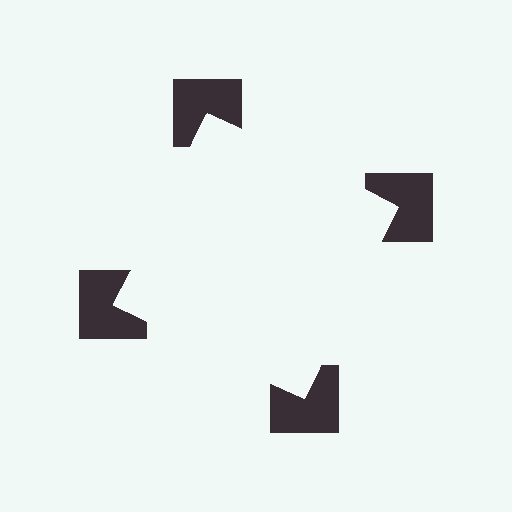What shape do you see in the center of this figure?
An illusory square — its edges are inferred from the aligned wedge cuts in the notched squares, not physically drawn.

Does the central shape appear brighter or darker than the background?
It typically appears slightly brighter than the background, even though no actual brightness change is drawn.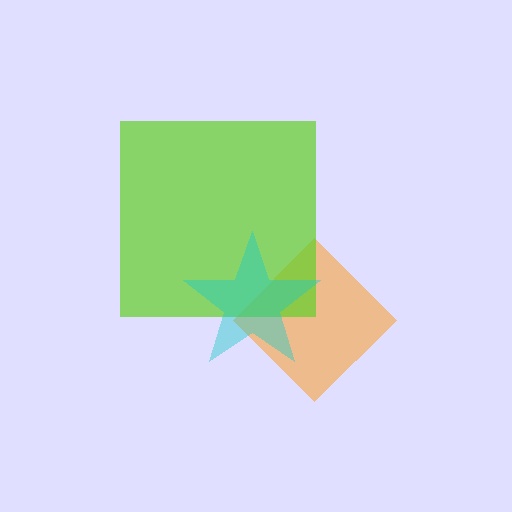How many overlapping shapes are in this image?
There are 3 overlapping shapes in the image.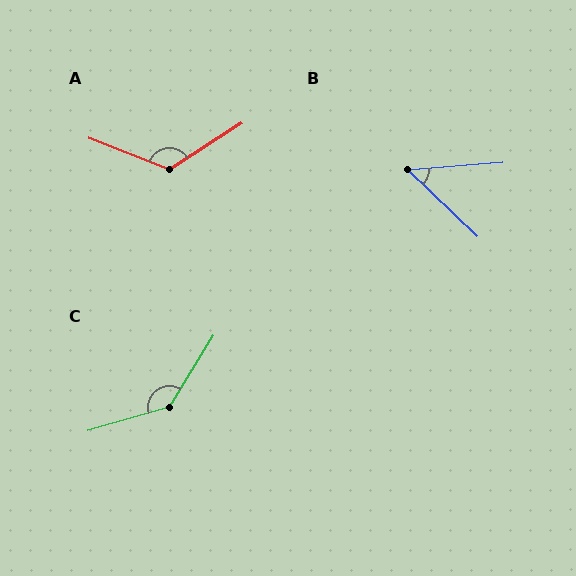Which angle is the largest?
C, at approximately 138 degrees.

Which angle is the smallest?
B, at approximately 48 degrees.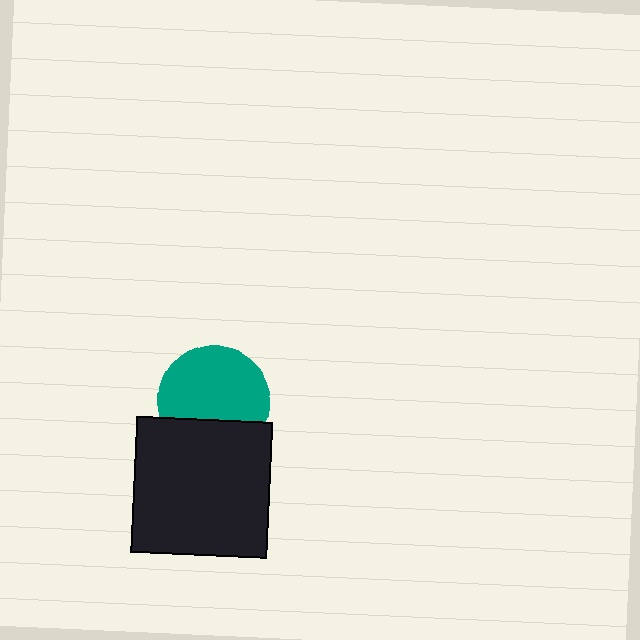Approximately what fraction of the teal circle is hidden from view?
Roughly 30% of the teal circle is hidden behind the black square.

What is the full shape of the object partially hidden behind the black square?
The partially hidden object is a teal circle.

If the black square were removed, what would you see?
You would see the complete teal circle.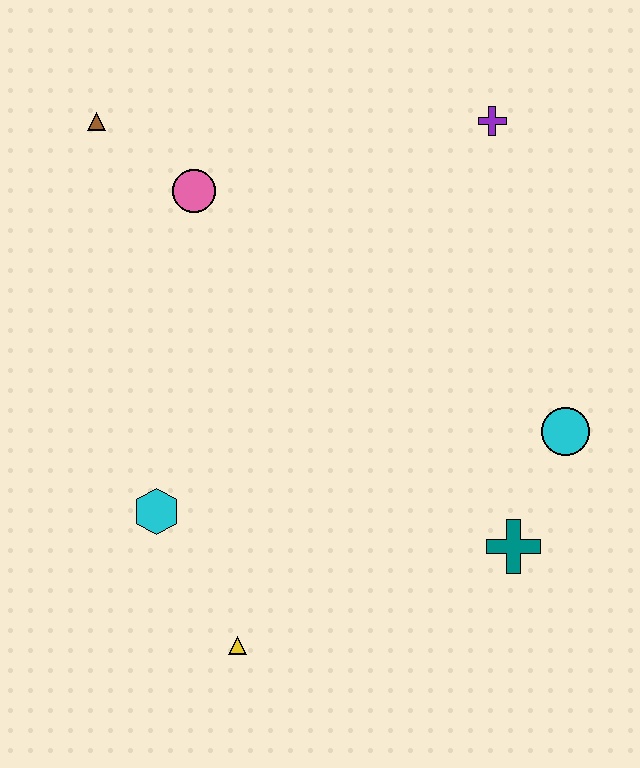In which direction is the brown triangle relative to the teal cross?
The brown triangle is above the teal cross.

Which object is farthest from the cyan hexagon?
The purple cross is farthest from the cyan hexagon.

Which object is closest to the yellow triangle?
The cyan hexagon is closest to the yellow triangle.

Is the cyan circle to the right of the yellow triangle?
Yes